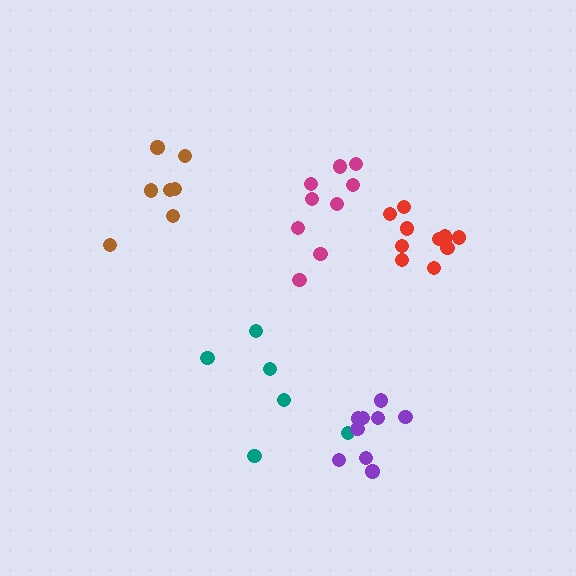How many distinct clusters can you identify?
There are 5 distinct clusters.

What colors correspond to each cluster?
The clusters are colored: teal, magenta, brown, red, purple.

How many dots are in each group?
Group 1: 6 dots, Group 2: 9 dots, Group 3: 7 dots, Group 4: 11 dots, Group 5: 9 dots (42 total).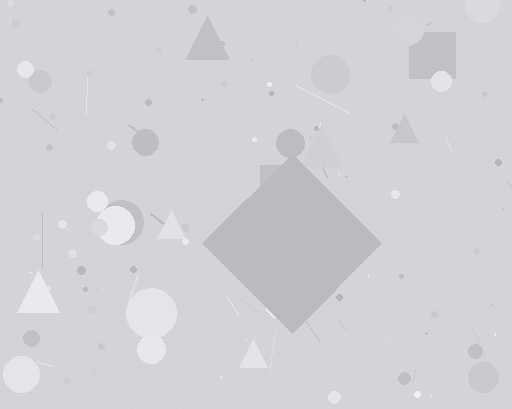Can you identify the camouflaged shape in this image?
The camouflaged shape is a diamond.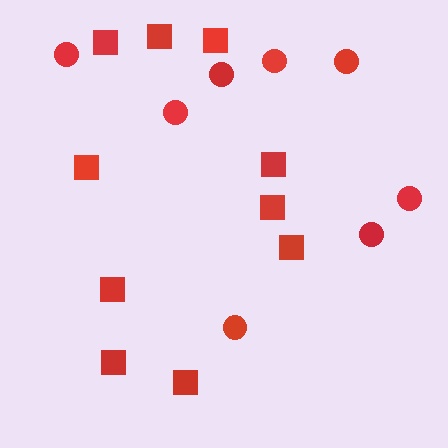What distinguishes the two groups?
There are 2 groups: one group of squares (10) and one group of circles (8).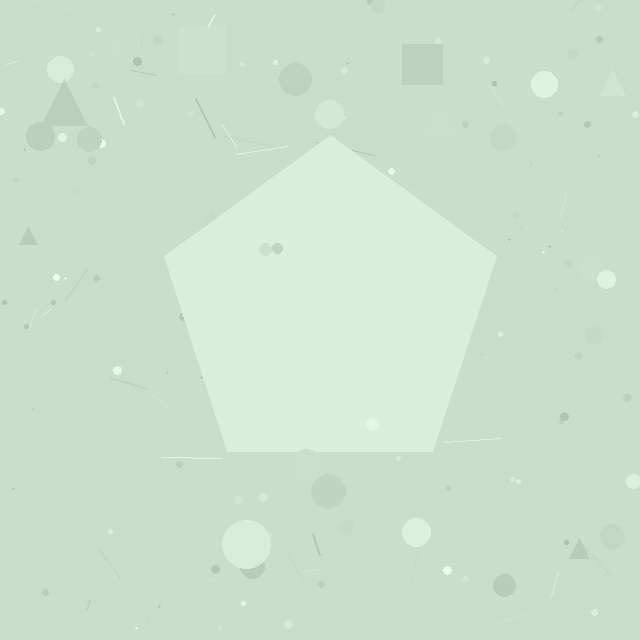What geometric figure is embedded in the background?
A pentagon is embedded in the background.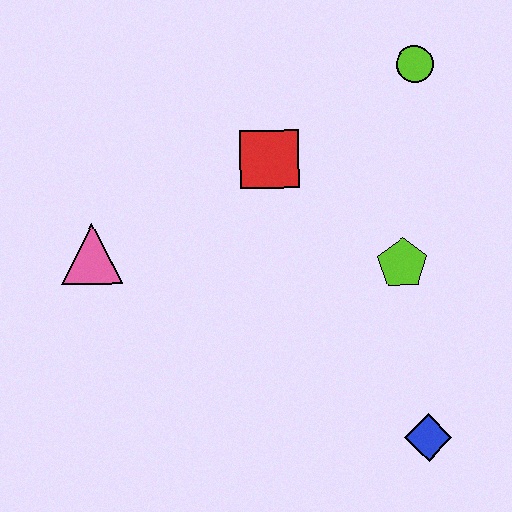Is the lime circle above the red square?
Yes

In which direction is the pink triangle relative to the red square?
The pink triangle is to the left of the red square.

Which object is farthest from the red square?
The blue diamond is farthest from the red square.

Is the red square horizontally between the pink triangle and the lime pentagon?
Yes